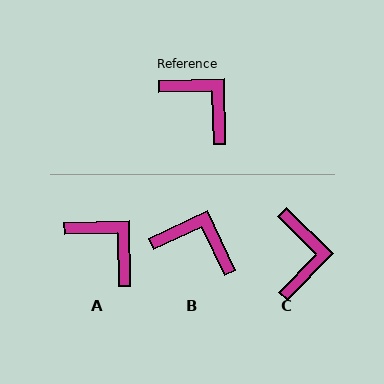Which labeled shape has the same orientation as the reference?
A.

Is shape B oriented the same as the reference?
No, it is off by about 24 degrees.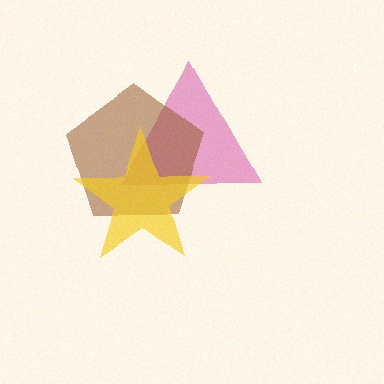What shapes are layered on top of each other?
The layered shapes are: a magenta triangle, a brown pentagon, a yellow star.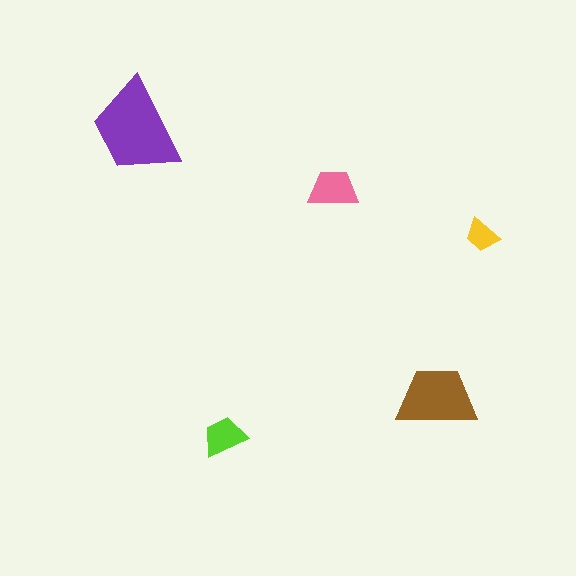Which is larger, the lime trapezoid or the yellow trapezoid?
The lime one.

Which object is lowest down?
The lime trapezoid is bottommost.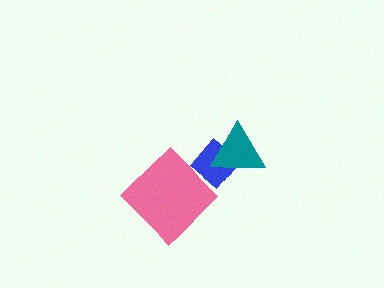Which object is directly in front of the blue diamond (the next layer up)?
The pink diamond is directly in front of the blue diamond.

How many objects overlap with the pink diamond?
1 object overlaps with the pink diamond.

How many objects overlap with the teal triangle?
1 object overlaps with the teal triangle.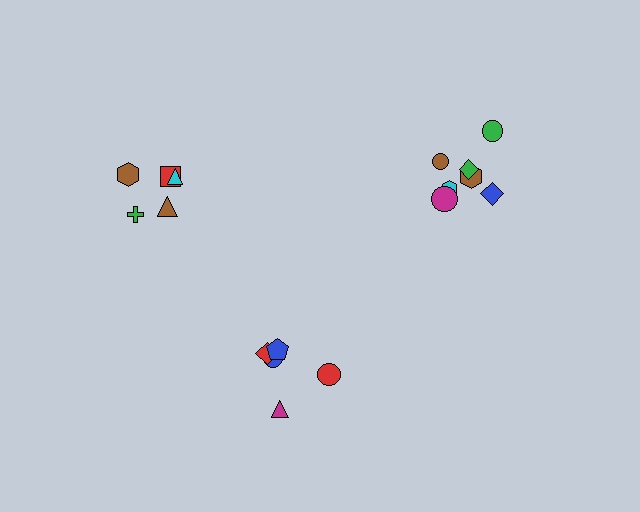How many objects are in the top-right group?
There are 7 objects.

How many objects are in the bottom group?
There are 5 objects.